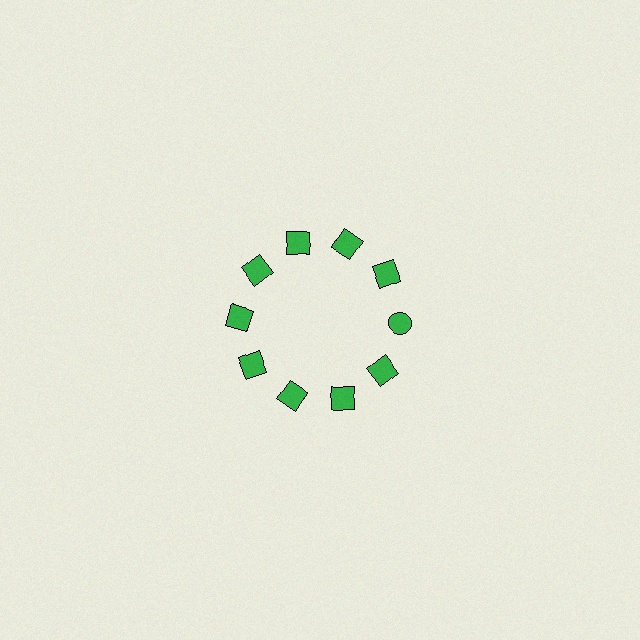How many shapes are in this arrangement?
There are 10 shapes arranged in a ring pattern.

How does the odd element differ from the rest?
It has a different shape: circle instead of square.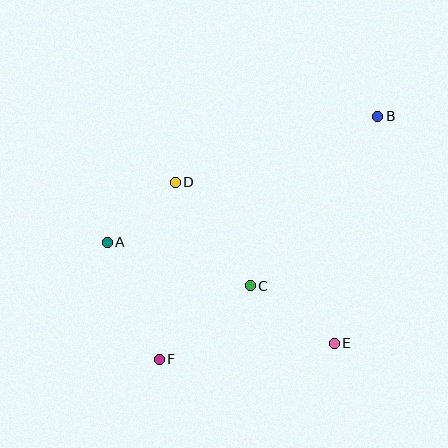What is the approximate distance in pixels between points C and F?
The distance between C and F is approximately 117 pixels.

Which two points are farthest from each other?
Points B and F are farthest from each other.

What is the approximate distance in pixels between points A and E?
The distance between A and E is approximately 249 pixels.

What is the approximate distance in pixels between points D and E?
The distance between D and E is approximately 227 pixels.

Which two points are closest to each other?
Points A and D are closest to each other.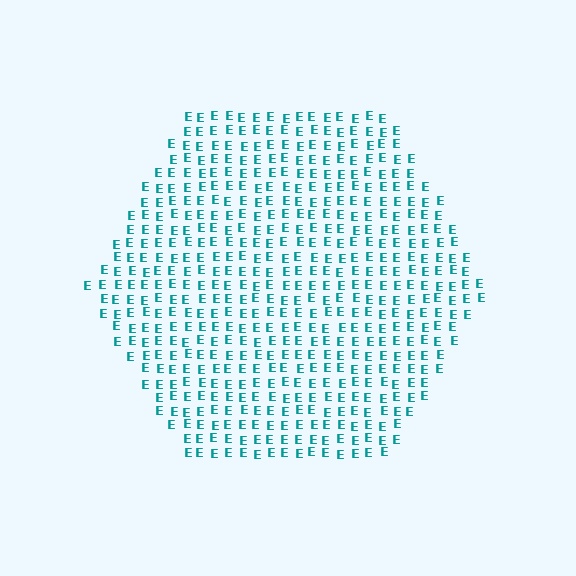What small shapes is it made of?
It is made of small letter E's.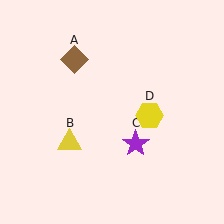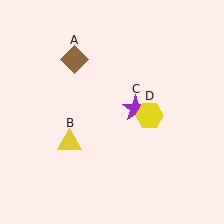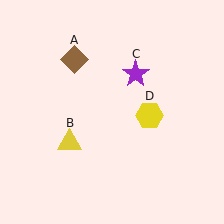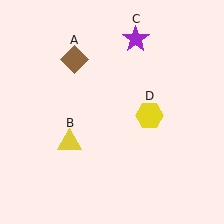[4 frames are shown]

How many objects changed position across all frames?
1 object changed position: purple star (object C).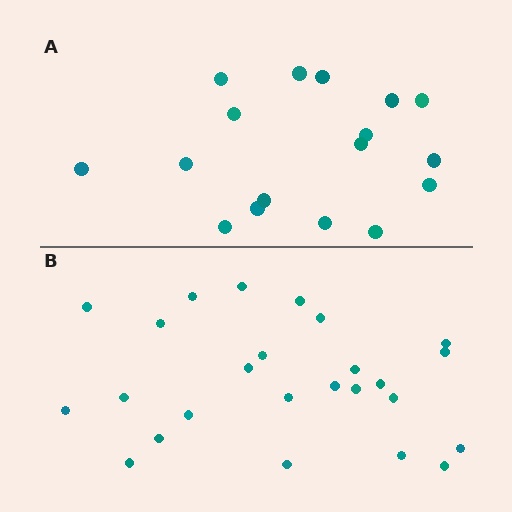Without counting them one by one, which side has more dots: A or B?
Region B (the bottom region) has more dots.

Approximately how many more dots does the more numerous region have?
Region B has roughly 8 or so more dots than region A.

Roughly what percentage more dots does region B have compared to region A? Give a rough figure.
About 45% more.